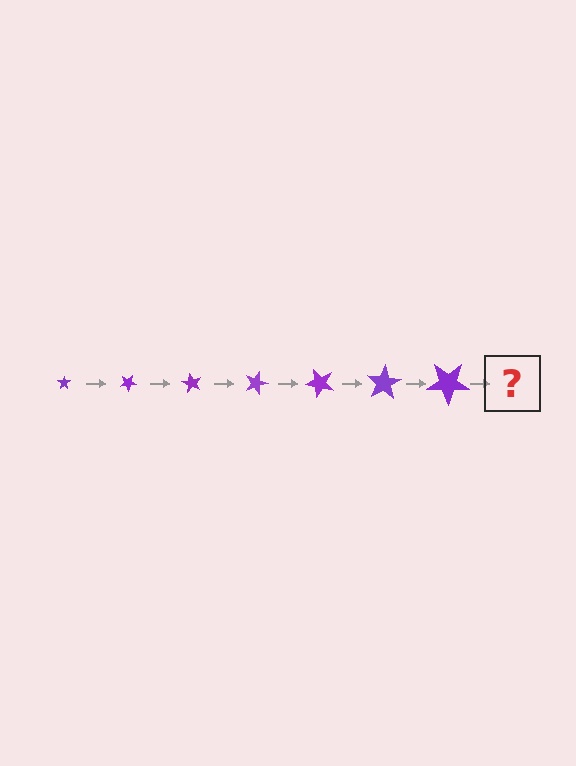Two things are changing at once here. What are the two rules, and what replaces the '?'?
The two rules are that the star grows larger each step and it rotates 30 degrees each step. The '?' should be a star, larger than the previous one and rotated 210 degrees from the start.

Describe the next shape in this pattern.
It should be a star, larger than the previous one and rotated 210 degrees from the start.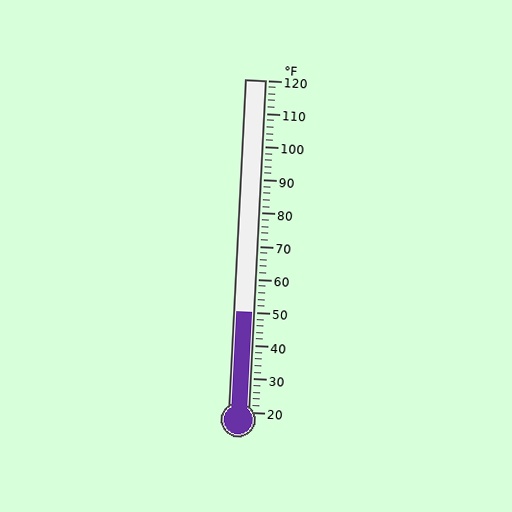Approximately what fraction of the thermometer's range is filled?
The thermometer is filled to approximately 30% of its range.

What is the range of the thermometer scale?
The thermometer scale ranges from 20°F to 120°F.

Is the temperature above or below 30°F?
The temperature is above 30°F.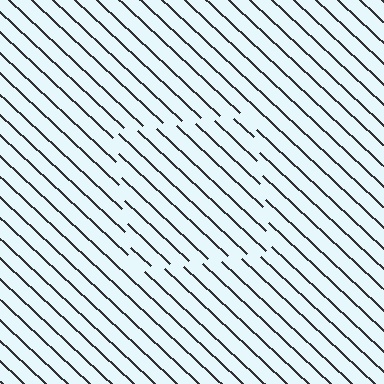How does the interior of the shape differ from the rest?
The interior of the shape contains the same grating, shifted by half a period — the contour is defined by the phase discontinuity where line-ends from the inner and outer gratings abut.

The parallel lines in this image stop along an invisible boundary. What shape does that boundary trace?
An illusory square. The interior of the shape contains the same grating, shifted by half a period — the contour is defined by the phase discontinuity where line-ends from the inner and outer gratings abut.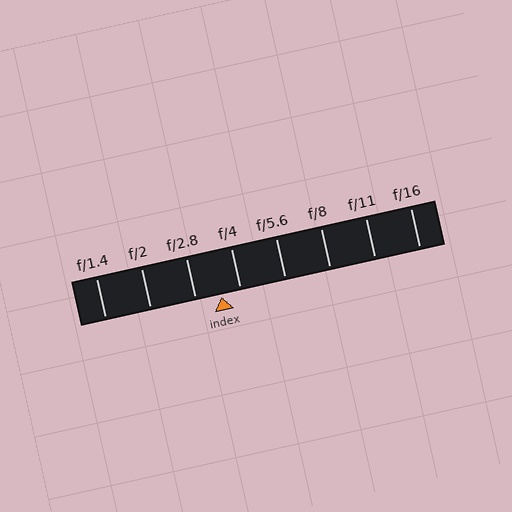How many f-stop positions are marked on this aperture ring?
There are 8 f-stop positions marked.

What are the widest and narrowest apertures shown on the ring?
The widest aperture shown is f/1.4 and the narrowest is f/16.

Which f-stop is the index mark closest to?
The index mark is closest to f/4.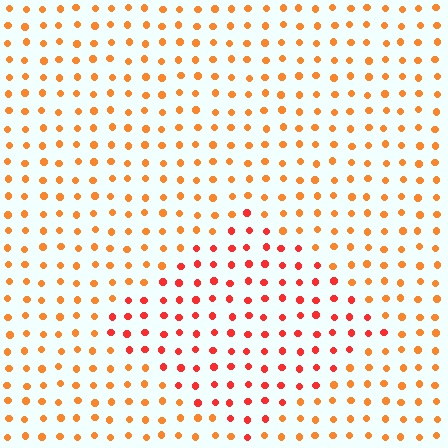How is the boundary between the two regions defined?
The boundary is defined purely by a slight shift in hue (about 27 degrees). Spacing, size, and orientation are identical on both sides.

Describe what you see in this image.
The image is filled with small orange elements in a uniform arrangement. A diamond-shaped region is visible where the elements are tinted to a slightly different hue, forming a subtle color boundary.